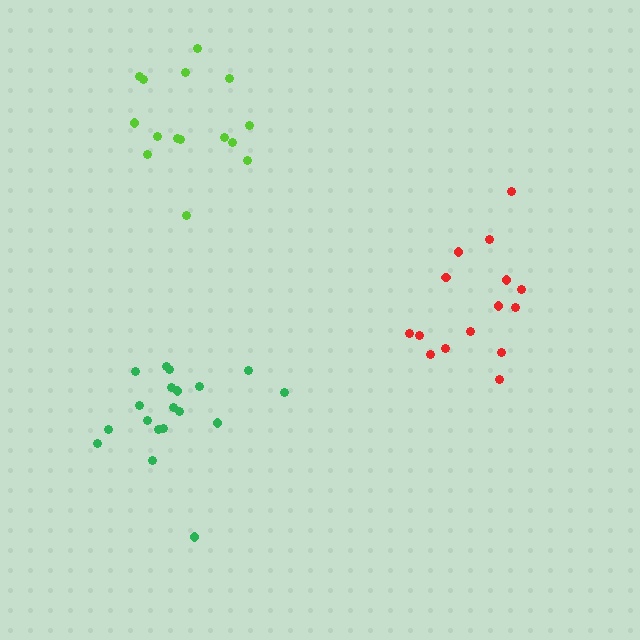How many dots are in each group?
Group 1: 15 dots, Group 2: 19 dots, Group 3: 15 dots (49 total).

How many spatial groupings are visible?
There are 3 spatial groupings.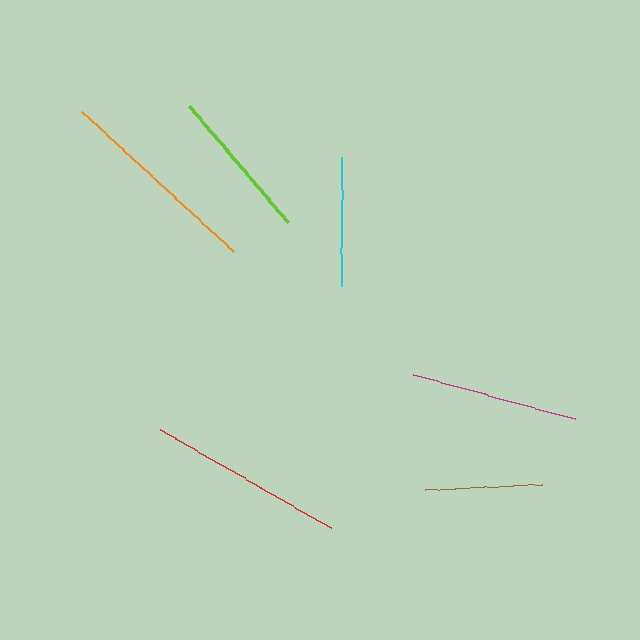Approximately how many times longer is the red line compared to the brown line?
The red line is approximately 1.7 times the length of the brown line.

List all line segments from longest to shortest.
From longest to shortest: orange, red, magenta, lime, cyan, brown.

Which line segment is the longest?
The orange line is the longest at approximately 207 pixels.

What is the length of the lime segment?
The lime segment is approximately 152 pixels long.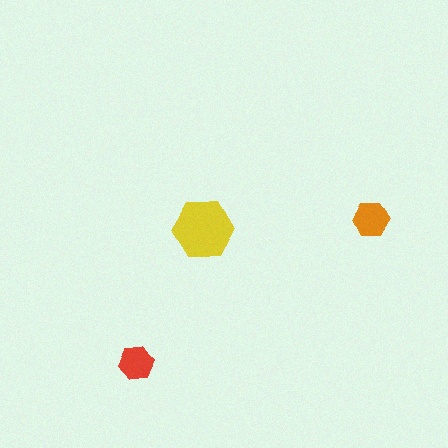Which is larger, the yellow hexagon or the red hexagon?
The yellow one.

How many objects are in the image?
There are 3 objects in the image.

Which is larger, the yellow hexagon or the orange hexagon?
The yellow one.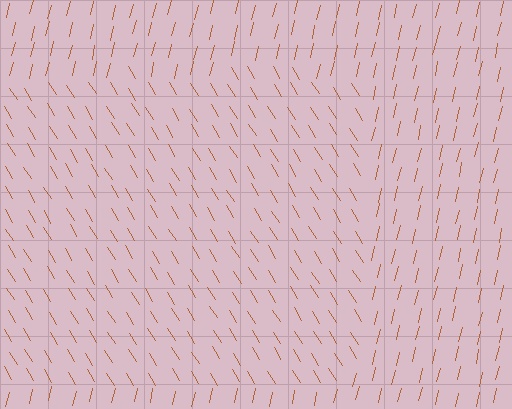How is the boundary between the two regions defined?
The boundary is defined purely by a change in line orientation (approximately 45 degrees difference). All lines are the same color and thickness.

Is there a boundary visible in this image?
Yes, there is a texture boundary formed by a change in line orientation.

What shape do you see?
I see a rectangle.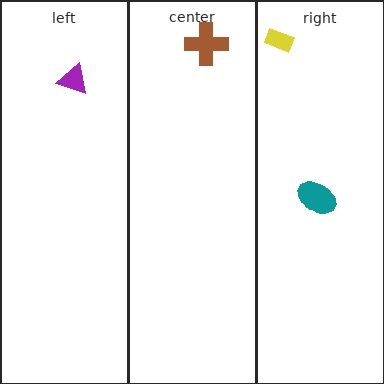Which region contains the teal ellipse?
The right region.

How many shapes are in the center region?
1.